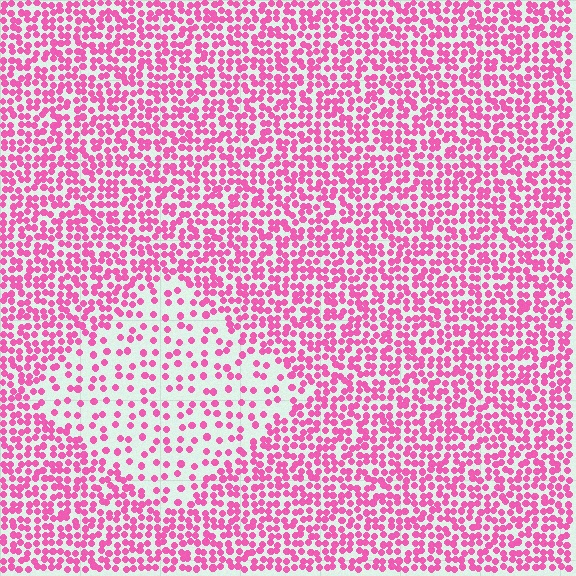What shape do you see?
I see a diamond.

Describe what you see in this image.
The image contains small pink elements arranged at two different densities. A diamond-shaped region is visible where the elements are less densely packed than the surrounding area.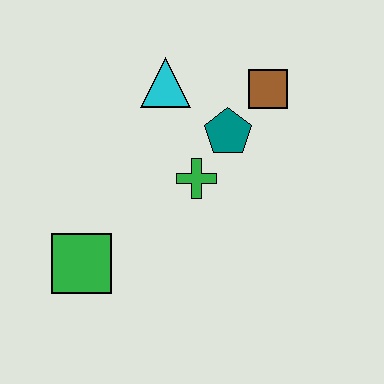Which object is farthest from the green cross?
The green square is farthest from the green cross.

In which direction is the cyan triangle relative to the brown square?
The cyan triangle is to the left of the brown square.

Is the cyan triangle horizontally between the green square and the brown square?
Yes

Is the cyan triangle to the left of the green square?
No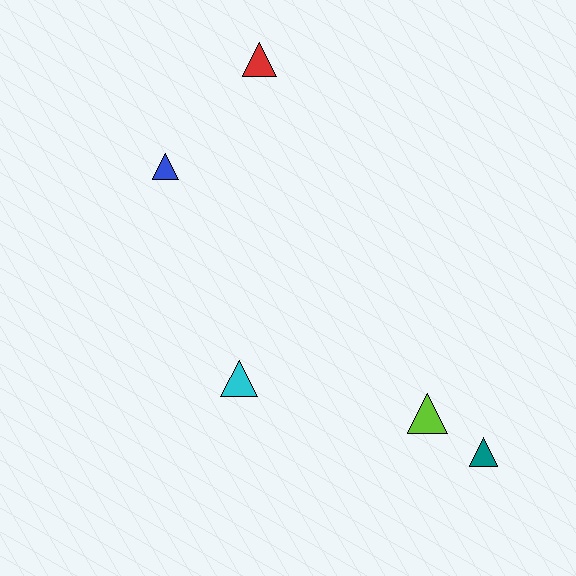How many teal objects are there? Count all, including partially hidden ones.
There is 1 teal object.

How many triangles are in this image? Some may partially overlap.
There are 5 triangles.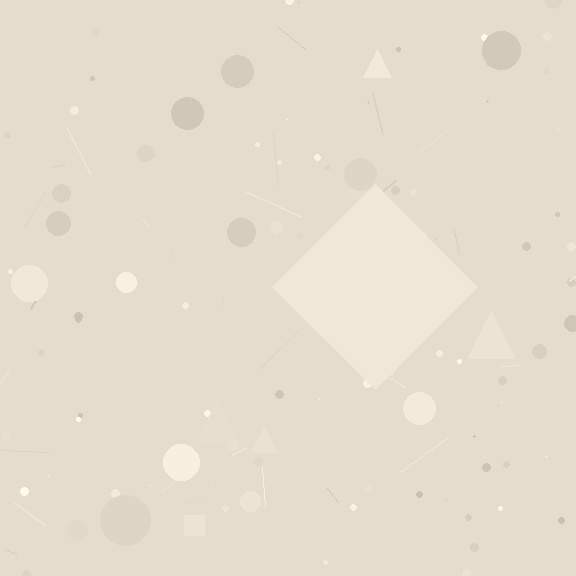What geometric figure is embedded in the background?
A diamond is embedded in the background.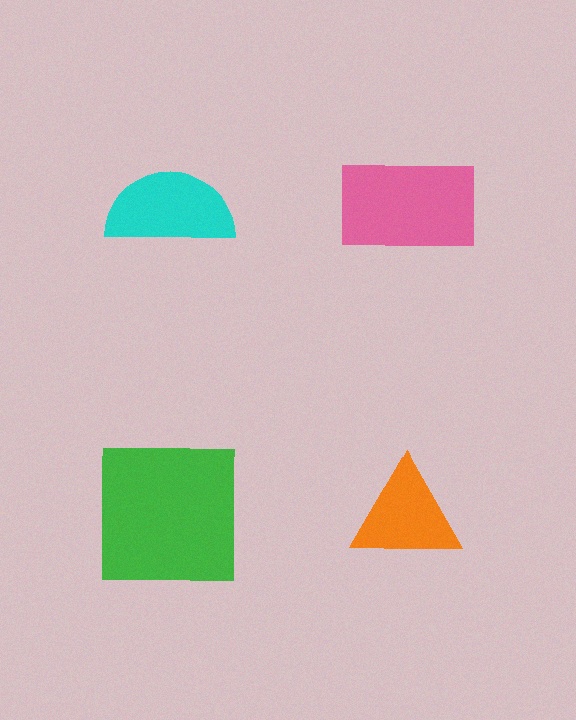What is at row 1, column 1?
A cyan semicircle.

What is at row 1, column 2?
A pink rectangle.